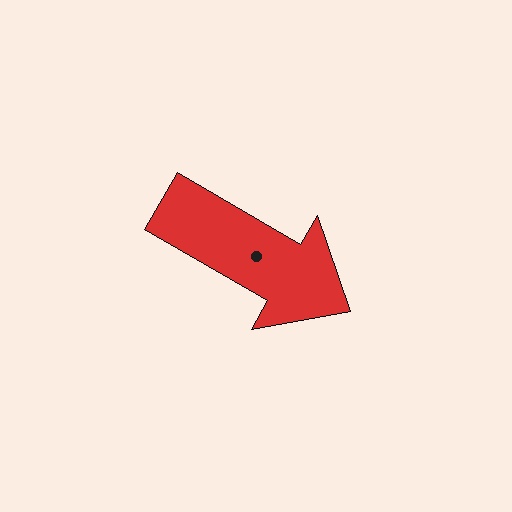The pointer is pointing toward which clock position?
Roughly 4 o'clock.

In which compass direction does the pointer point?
Southeast.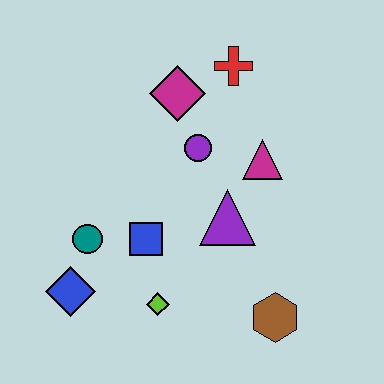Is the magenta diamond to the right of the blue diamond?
Yes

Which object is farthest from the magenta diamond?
The brown hexagon is farthest from the magenta diamond.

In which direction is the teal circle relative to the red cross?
The teal circle is below the red cross.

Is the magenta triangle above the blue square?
Yes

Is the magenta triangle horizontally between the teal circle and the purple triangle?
No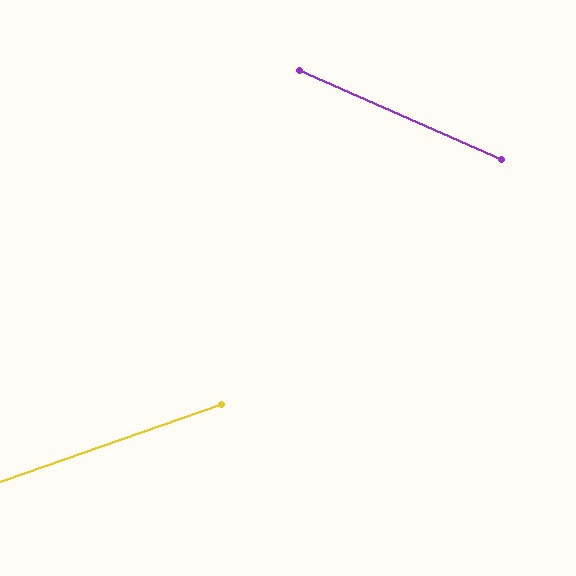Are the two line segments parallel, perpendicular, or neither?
Neither parallel nor perpendicular — they differ by about 43°.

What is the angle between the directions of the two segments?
Approximately 43 degrees.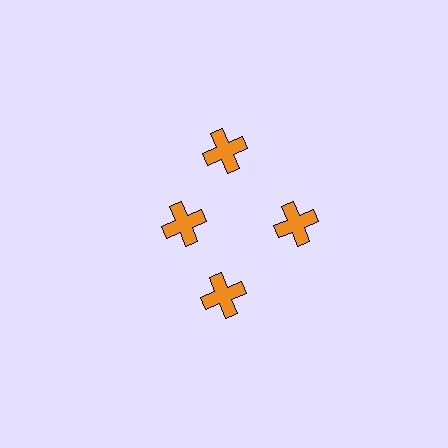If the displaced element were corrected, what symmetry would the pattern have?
It would have 4-fold rotational symmetry — the pattern would map onto itself every 90 degrees.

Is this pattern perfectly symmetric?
No. The 4 orange crosses are arranged in a ring, but one element near the 9 o'clock position is pulled inward toward the center, breaking the 4-fold rotational symmetry.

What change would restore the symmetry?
The symmetry would be restored by moving it outward, back onto the ring so that all 4 crosses sit at equal angles and equal distance from the center.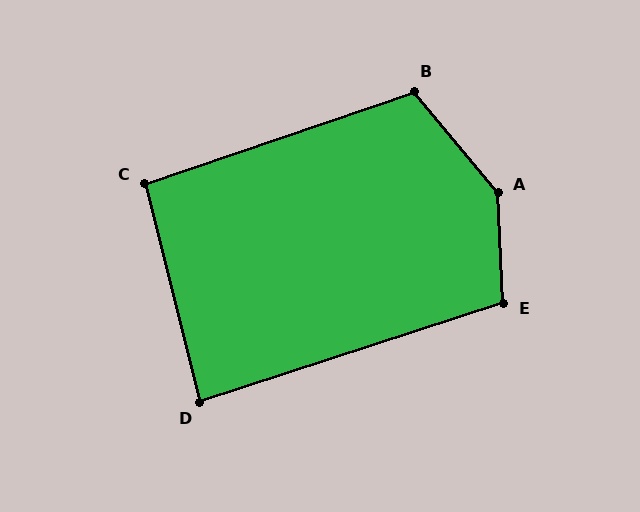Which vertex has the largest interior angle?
A, at approximately 143 degrees.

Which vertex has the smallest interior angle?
D, at approximately 86 degrees.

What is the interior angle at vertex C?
Approximately 95 degrees (approximately right).